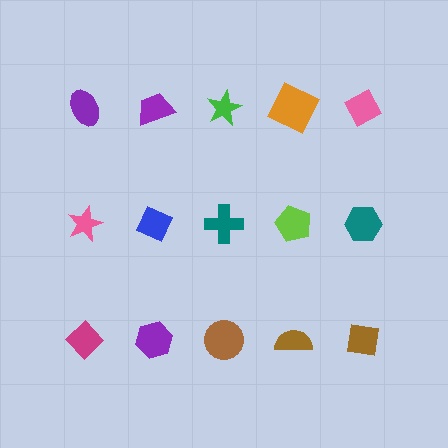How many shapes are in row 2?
5 shapes.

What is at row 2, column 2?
A blue diamond.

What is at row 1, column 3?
A green star.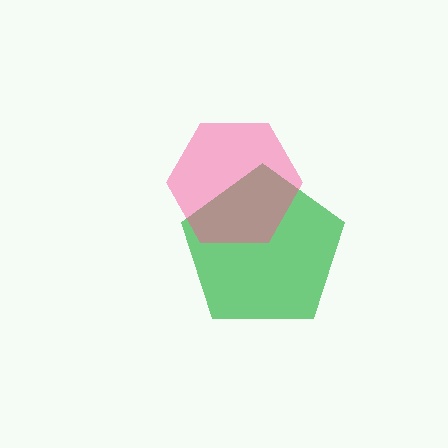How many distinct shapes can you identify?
There are 2 distinct shapes: a green pentagon, a pink hexagon.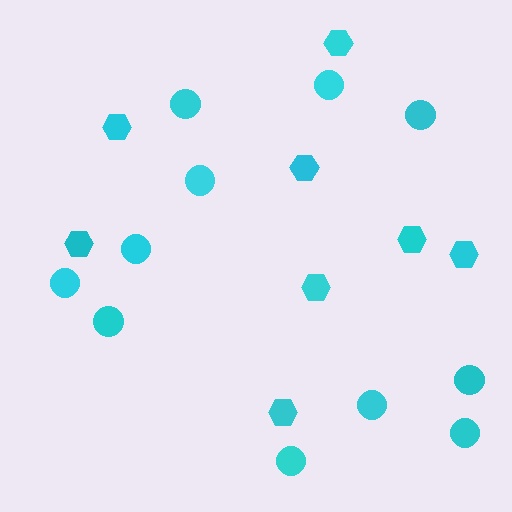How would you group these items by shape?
There are 2 groups: one group of hexagons (8) and one group of circles (11).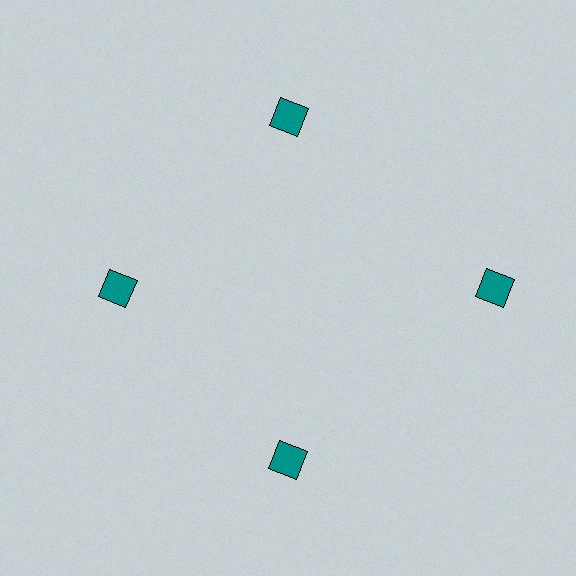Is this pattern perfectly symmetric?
No. The 4 teal squares are arranged in a ring, but one element near the 3 o'clock position is pushed outward from the center, breaking the 4-fold rotational symmetry.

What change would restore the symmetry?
The symmetry would be restored by moving it inward, back onto the ring so that all 4 squares sit at equal angles and equal distance from the center.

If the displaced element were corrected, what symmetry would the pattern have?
It would have 4-fold rotational symmetry — the pattern would map onto itself every 90 degrees.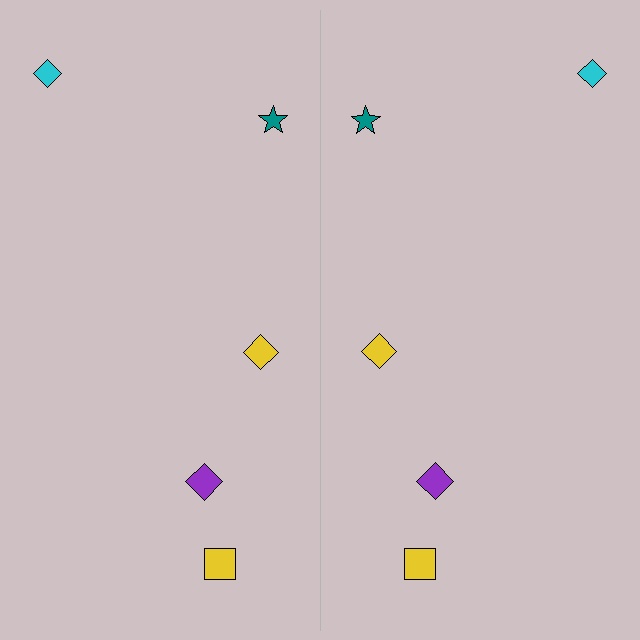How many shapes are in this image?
There are 10 shapes in this image.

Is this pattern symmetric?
Yes, this pattern has bilateral (reflection) symmetry.